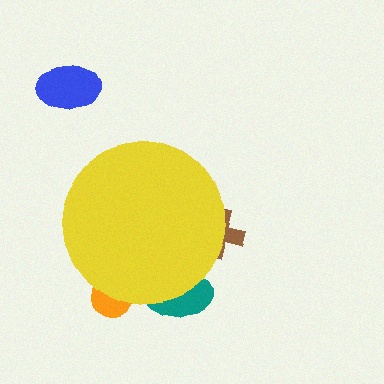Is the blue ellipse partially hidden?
No, the blue ellipse is fully visible.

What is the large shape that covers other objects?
A yellow circle.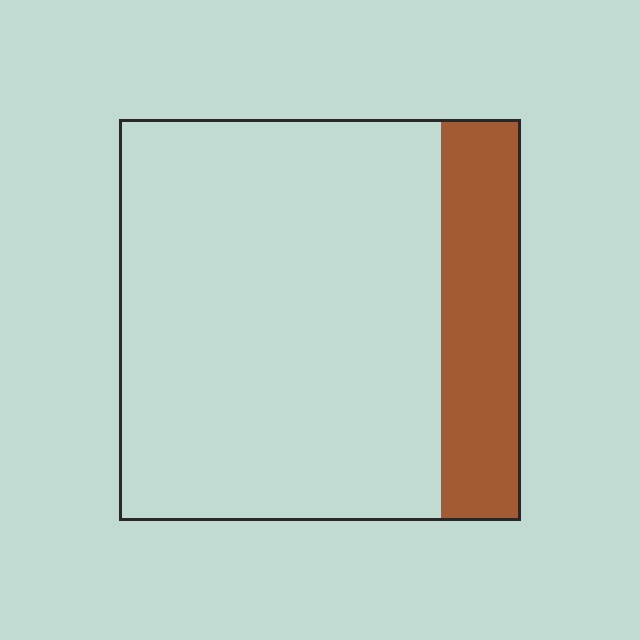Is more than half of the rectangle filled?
No.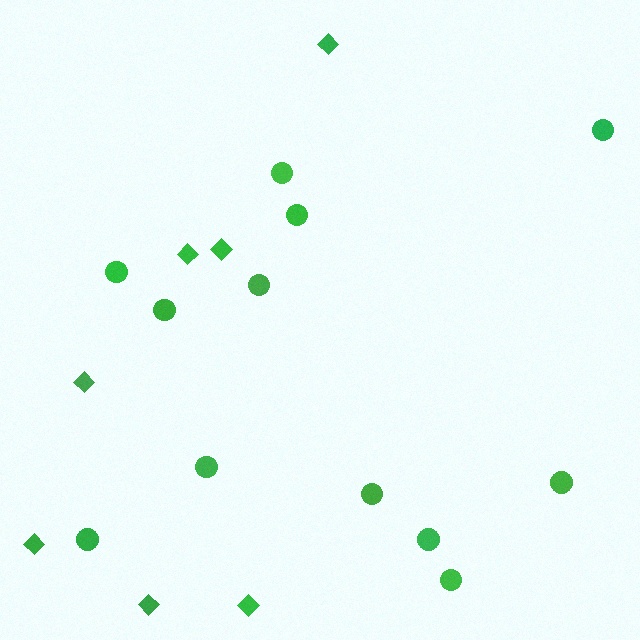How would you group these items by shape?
There are 2 groups: one group of diamonds (7) and one group of circles (12).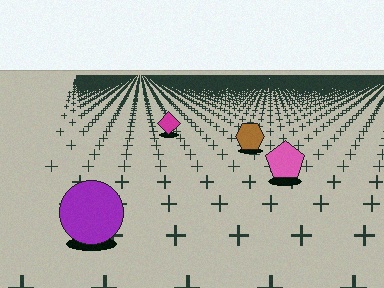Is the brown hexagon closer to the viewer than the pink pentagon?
No. The pink pentagon is closer — you can tell from the texture gradient: the ground texture is coarser near it.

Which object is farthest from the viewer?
The magenta diamond is farthest from the viewer. It appears smaller and the ground texture around it is denser.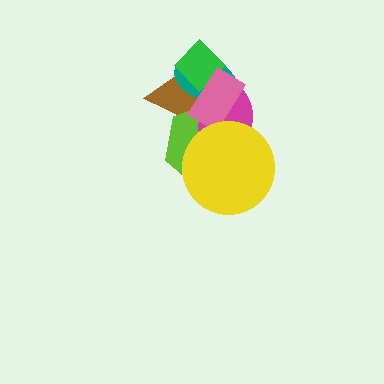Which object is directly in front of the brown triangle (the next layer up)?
The lime hexagon is directly in front of the brown triangle.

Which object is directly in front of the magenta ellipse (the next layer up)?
The pink rectangle is directly in front of the magenta ellipse.